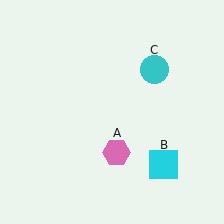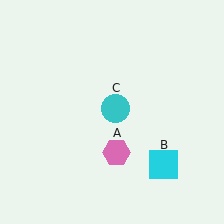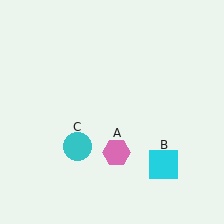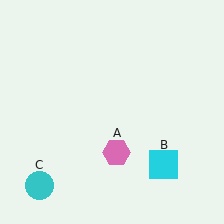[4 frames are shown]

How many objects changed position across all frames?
1 object changed position: cyan circle (object C).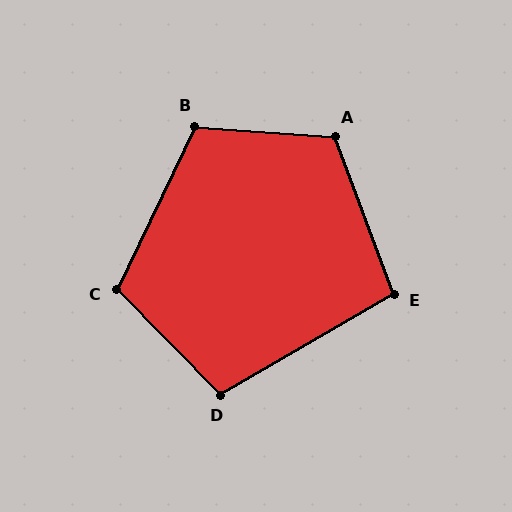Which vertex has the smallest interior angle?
E, at approximately 100 degrees.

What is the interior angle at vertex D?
Approximately 105 degrees (obtuse).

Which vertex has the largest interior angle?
A, at approximately 114 degrees.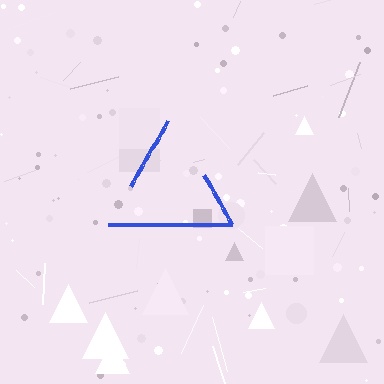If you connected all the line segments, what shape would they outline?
They would outline a triangle.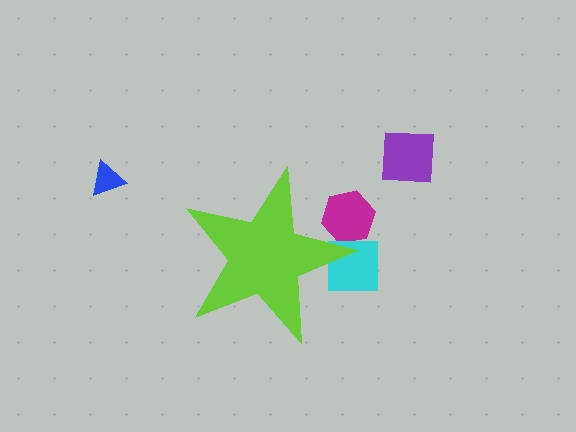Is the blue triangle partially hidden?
No, the blue triangle is fully visible.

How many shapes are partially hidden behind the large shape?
2 shapes are partially hidden.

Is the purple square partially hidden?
No, the purple square is fully visible.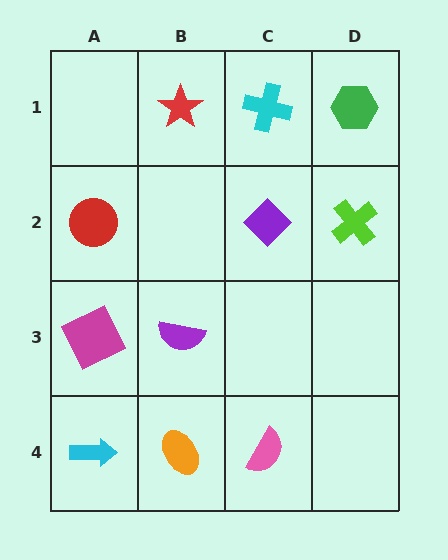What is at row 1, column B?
A red star.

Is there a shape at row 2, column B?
No, that cell is empty.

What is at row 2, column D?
A lime cross.